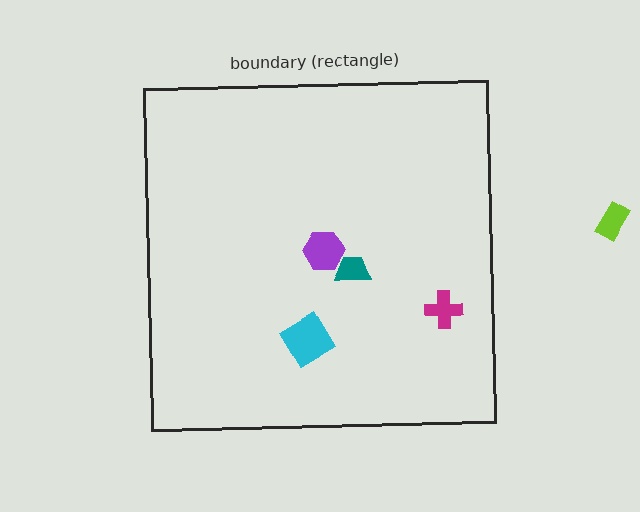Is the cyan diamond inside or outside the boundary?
Inside.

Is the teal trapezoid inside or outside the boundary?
Inside.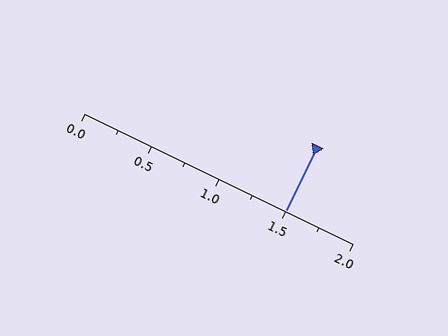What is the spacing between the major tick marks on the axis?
The major ticks are spaced 0.5 apart.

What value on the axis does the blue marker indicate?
The marker indicates approximately 1.5.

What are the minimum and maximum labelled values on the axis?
The axis runs from 0.0 to 2.0.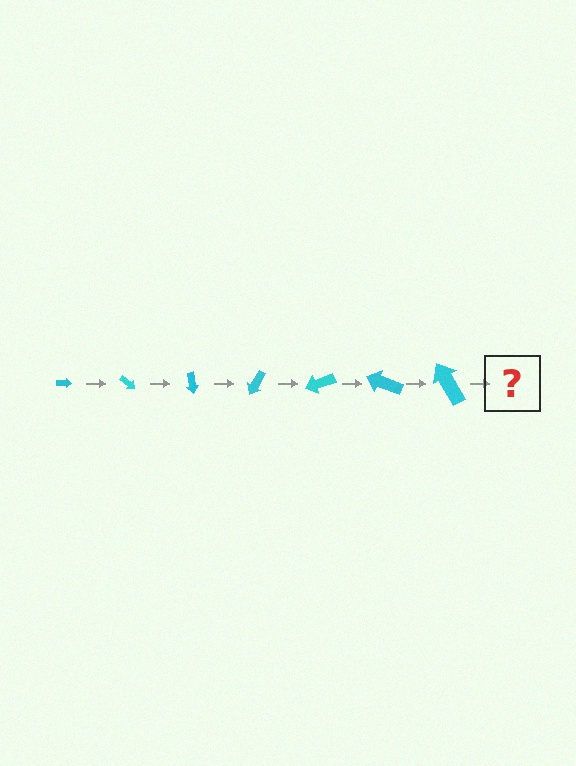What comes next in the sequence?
The next element should be an arrow, larger than the previous one and rotated 280 degrees from the start.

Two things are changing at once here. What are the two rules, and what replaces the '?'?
The two rules are that the arrow grows larger each step and it rotates 40 degrees each step. The '?' should be an arrow, larger than the previous one and rotated 280 degrees from the start.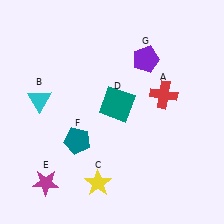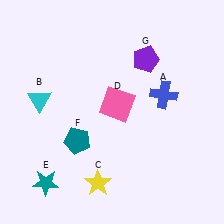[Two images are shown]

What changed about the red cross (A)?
In Image 1, A is red. In Image 2, it changed to blue.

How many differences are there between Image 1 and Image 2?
There are 3 differences between the two images.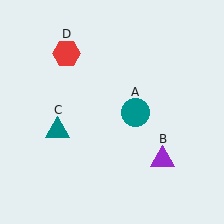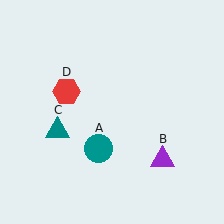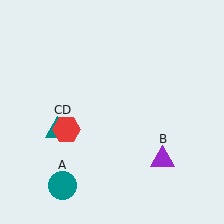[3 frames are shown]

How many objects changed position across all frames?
2 objects changed position: teal circle (object A), red hexagon (object D).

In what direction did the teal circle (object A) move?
The teal circle (object A) moved down and to the left.